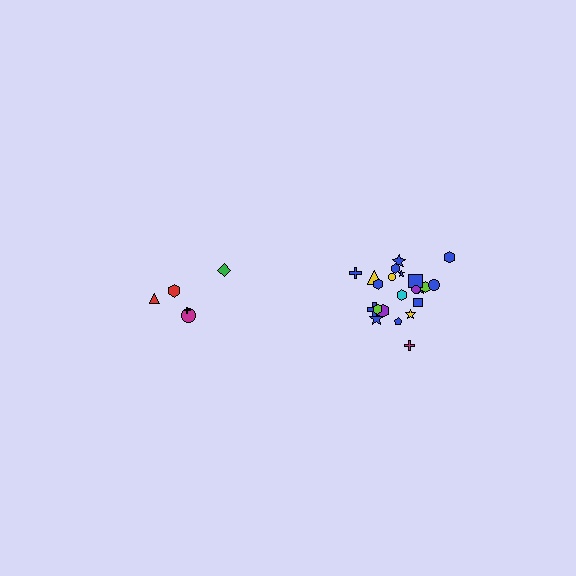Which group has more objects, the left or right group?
The right group.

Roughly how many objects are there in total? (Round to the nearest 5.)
Roughly 25 objects in total.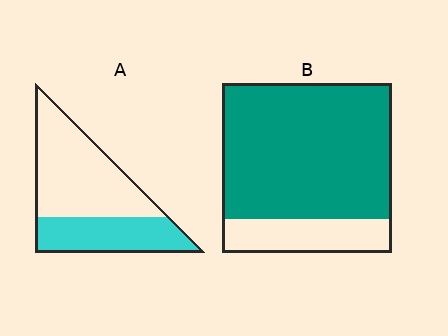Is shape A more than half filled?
No.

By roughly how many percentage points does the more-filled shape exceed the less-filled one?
By roughly 40 percentage points (B over A).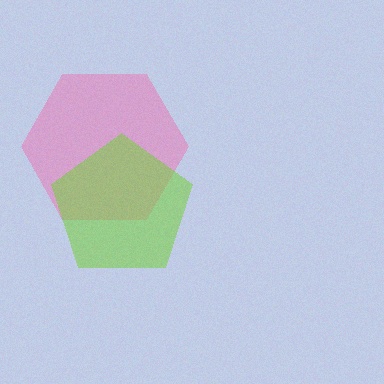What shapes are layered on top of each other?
The layered shapes are: a pink hexagon, a lime pentagon.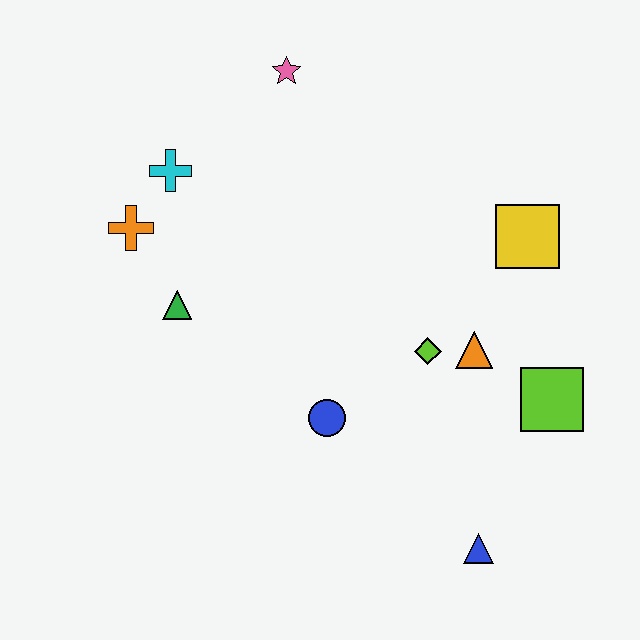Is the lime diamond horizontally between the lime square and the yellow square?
No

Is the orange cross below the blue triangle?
No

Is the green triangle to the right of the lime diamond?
No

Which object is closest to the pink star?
The cyan cross is closest to the pink star.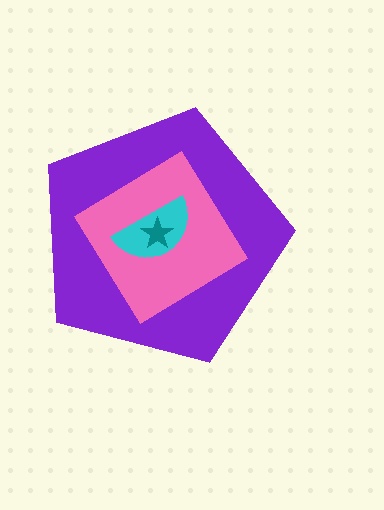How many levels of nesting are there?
4.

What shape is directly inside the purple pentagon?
The pink diamond.